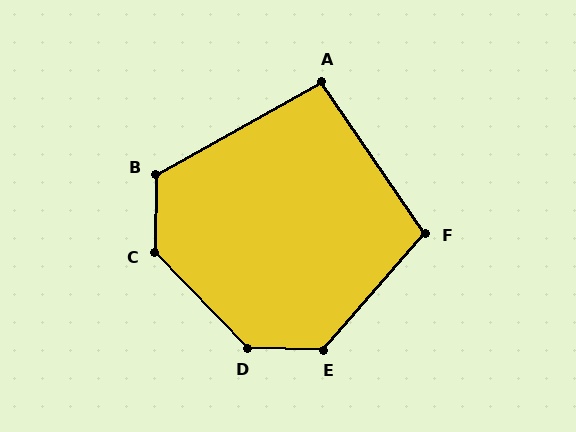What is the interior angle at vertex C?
Approximately 135 degrees (obtuse).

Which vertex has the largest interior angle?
D, at approximately 135 degrees.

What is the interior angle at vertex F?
Approximately 105 degrees (obtuse).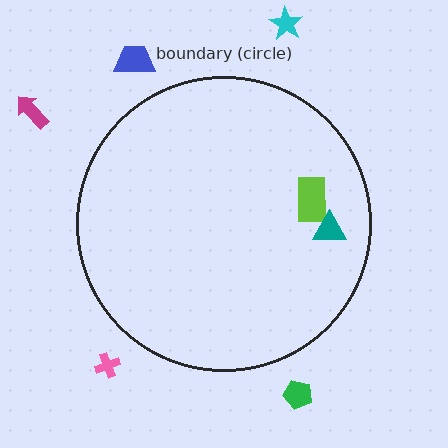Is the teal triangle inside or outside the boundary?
Inside.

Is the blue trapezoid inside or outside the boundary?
Outside.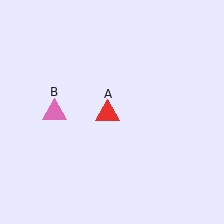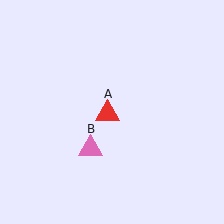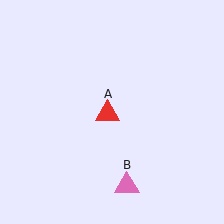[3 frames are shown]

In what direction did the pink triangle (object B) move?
The pink triangle (object B) moved down and to the right.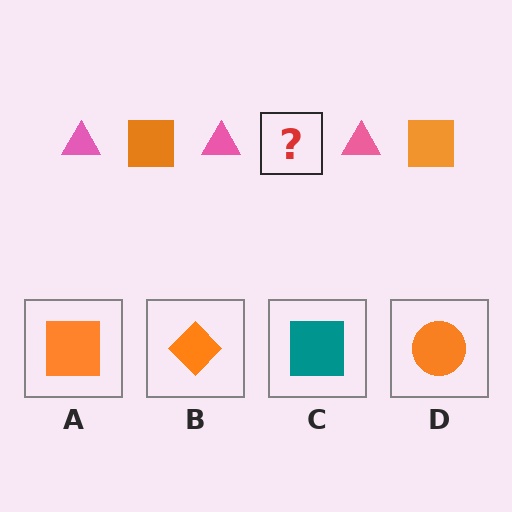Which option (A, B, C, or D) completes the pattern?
A.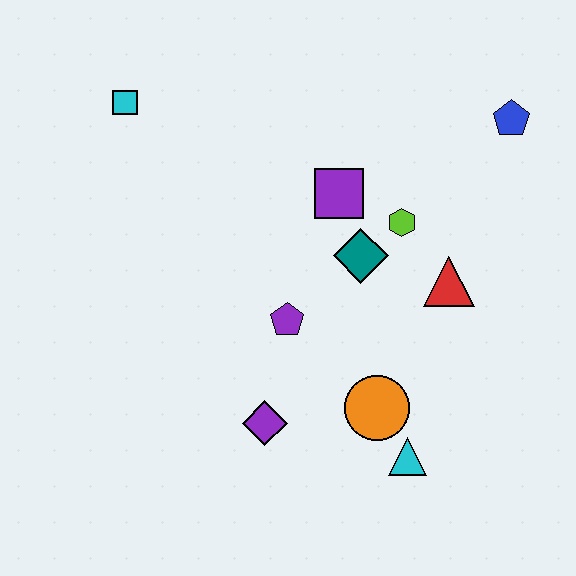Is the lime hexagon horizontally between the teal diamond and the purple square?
No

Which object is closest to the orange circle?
The cyan triangle is closest to the orange circle.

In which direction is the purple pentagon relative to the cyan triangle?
The purple pentagon is above the cyan triangle.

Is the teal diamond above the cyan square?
No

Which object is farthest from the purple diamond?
The blue pentagon is farthest from the purple diamond.